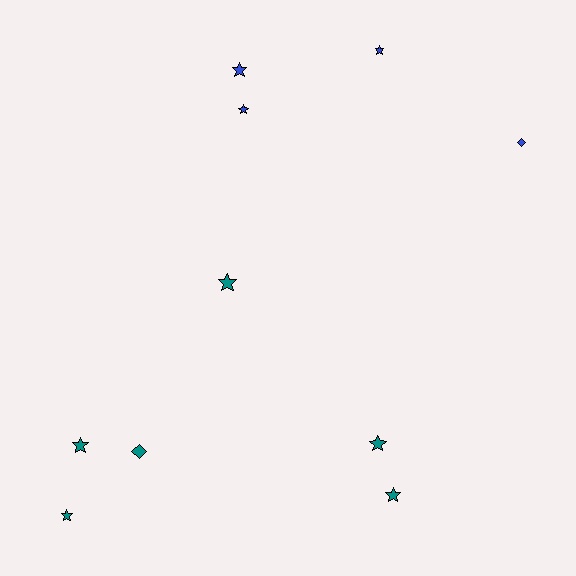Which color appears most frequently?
Teal, with 6 objects.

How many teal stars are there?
There are 5 teal stars.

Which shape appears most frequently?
Star, with 8 objects.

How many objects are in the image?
There are 10 objects.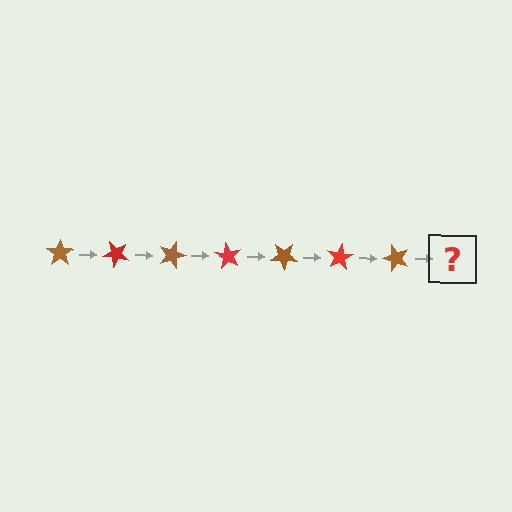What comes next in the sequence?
The next element should be a red star, rotated 315 degrees from the start.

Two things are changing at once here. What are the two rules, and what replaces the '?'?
The two rules are that it rotates 45 degrees each step and the color cycles through brown and red. The '?' should be a red star, rotated 315 degrees from the start.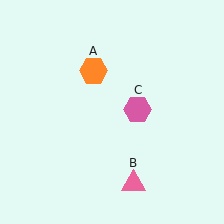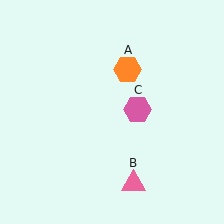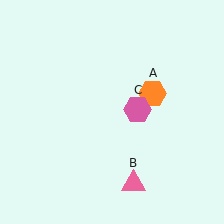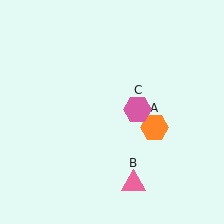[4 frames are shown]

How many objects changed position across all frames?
1 object changed position: orange hexagon (object A).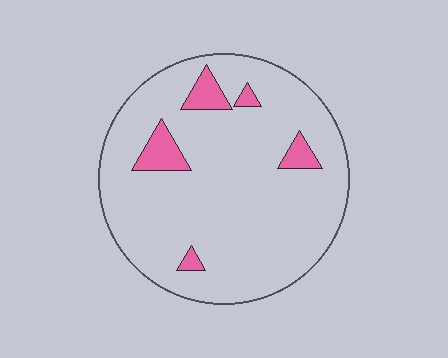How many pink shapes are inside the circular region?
5.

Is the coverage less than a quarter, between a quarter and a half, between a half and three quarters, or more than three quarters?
Less than a quarter.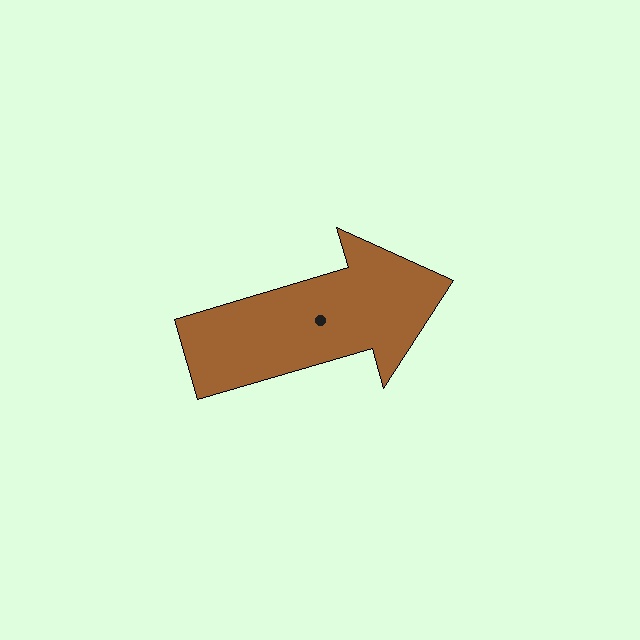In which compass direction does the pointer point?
East.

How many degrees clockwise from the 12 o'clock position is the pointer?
Approximately 74 degrees.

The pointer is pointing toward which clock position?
Roughly 2 o'clock.